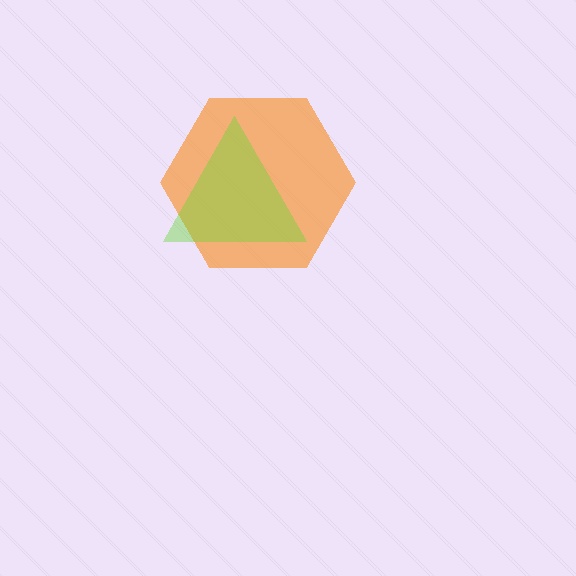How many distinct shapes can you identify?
There are 2 distinct shapes: an orange hexagon, a lime triangle.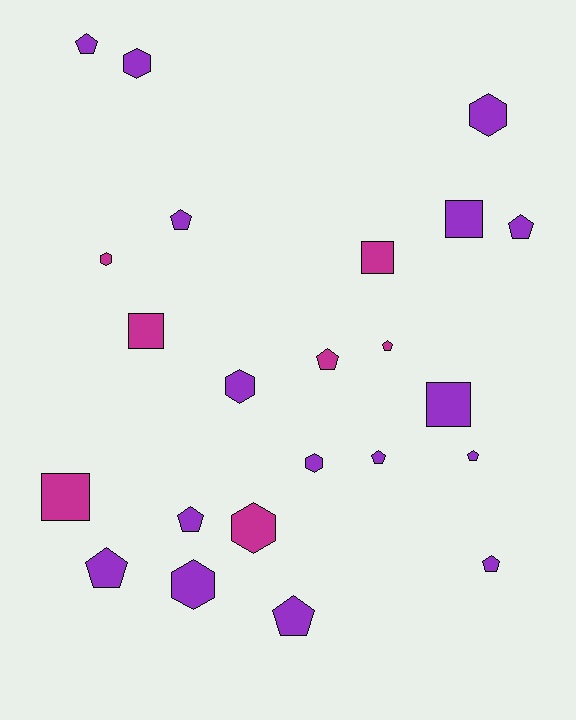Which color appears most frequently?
Purple, with 16 objects.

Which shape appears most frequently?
Pentagon, with 11 objects.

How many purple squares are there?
There are 2 purple squares.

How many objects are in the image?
There are 23 objects.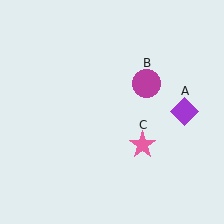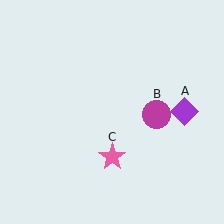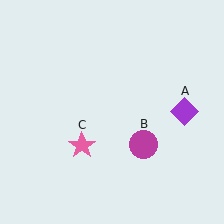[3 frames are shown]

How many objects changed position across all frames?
2 objects changed position: magenta circle (object B), pink star (object C).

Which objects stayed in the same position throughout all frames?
Purple diamond (object A) remained stationary.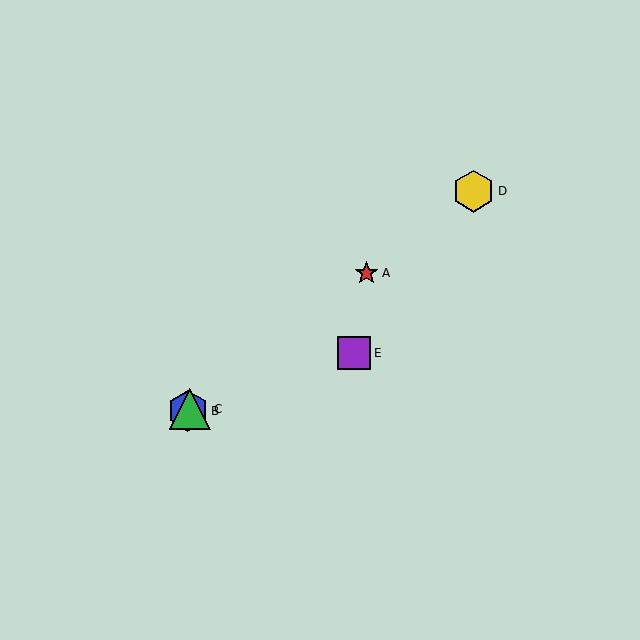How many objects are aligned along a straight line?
4 objects (A, B, C, D) are aligned along a straight line.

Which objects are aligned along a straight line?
Objects A, B, C, D are aligned along a straight line.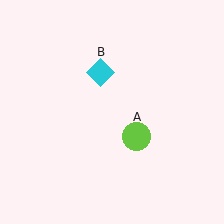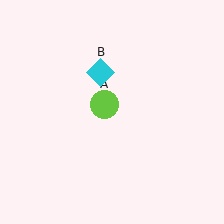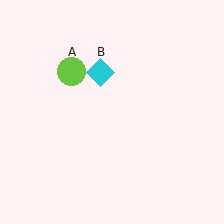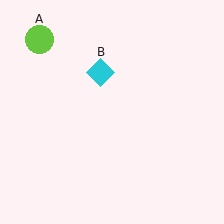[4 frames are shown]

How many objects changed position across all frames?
1 object changed position: lime circle (object A).